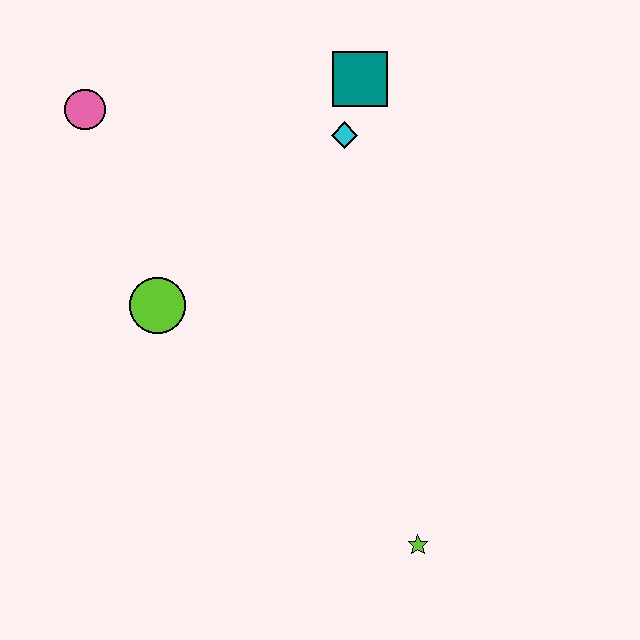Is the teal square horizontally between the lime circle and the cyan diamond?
No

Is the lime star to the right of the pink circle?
Yes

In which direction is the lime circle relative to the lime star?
The lime circle is to the left of the lime star.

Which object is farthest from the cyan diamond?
The lime star is farthest from the cyan diamond.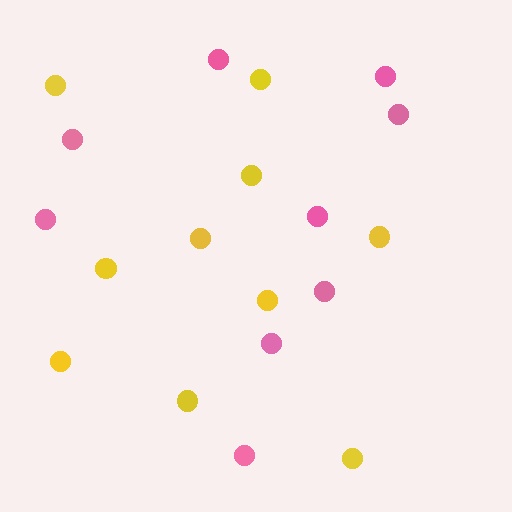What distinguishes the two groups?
There are 2 groups: one group of yellow circles (10) and one group of pink circles (9).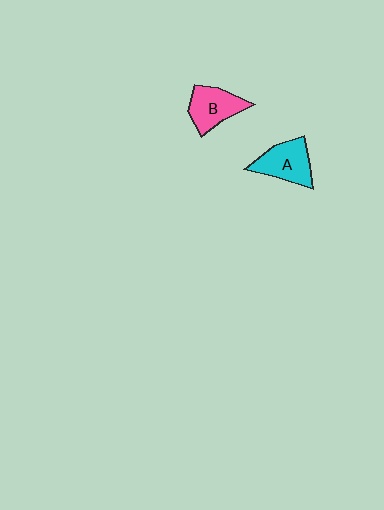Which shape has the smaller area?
Shape B (pink).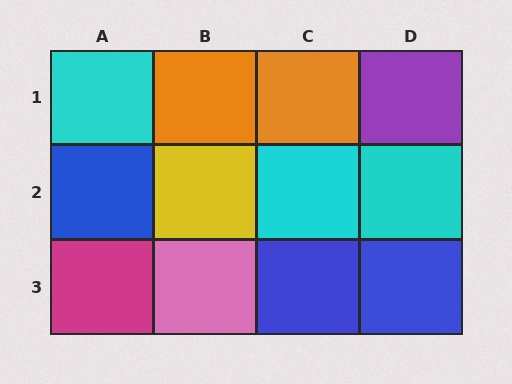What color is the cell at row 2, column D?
Cyan.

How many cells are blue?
3 cells are blue.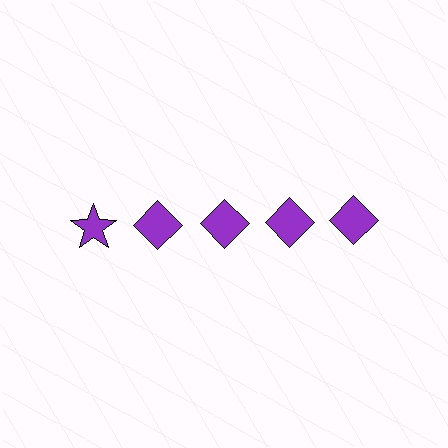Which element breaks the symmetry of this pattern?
The purple star in the top row, leftmost column breaks the symmetry. All other shapes are purple diamonds.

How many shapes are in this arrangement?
There are 5 shapes arranged in a grid pattern.